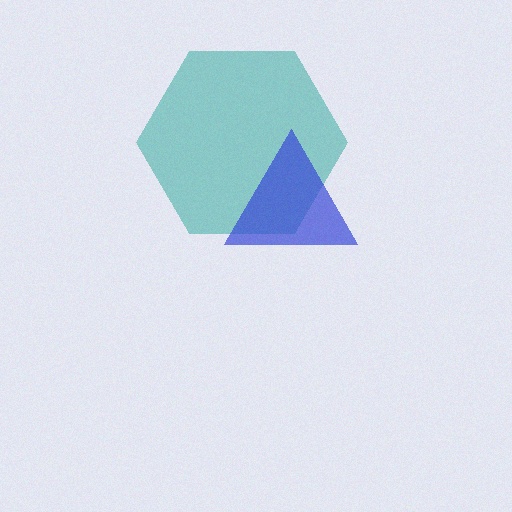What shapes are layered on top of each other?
The layered shapes are: a teal hexagon, a blue triangle.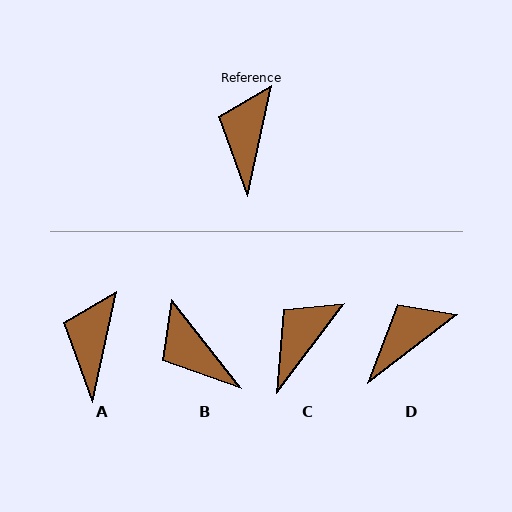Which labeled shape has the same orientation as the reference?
A.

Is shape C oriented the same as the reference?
No, it is off by about 24 degrees.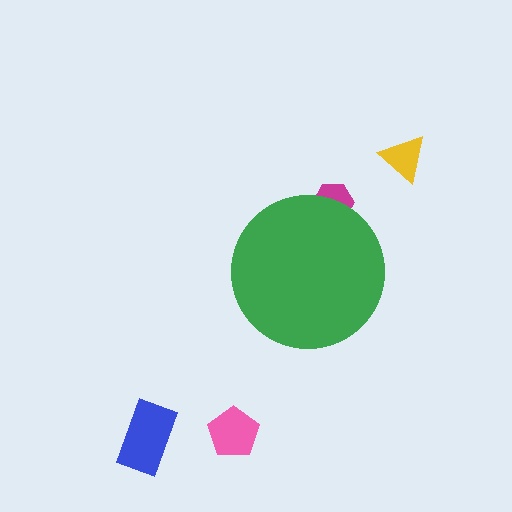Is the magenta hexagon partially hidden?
Yes, the magenta hexagon is partially hidden behind the green circle.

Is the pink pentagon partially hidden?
No, the pink pentagon is fully visible.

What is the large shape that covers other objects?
A green circle.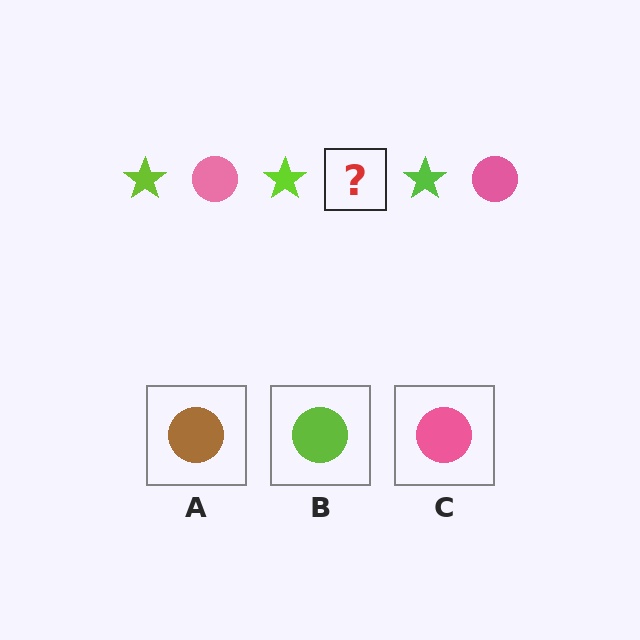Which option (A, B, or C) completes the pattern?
C.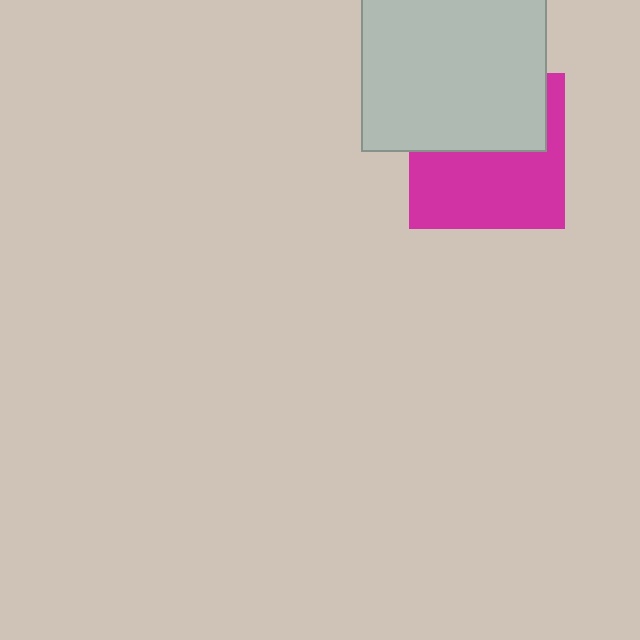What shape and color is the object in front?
The object in front is a light gray square.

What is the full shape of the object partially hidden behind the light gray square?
The partially hidden object is a magenta square.